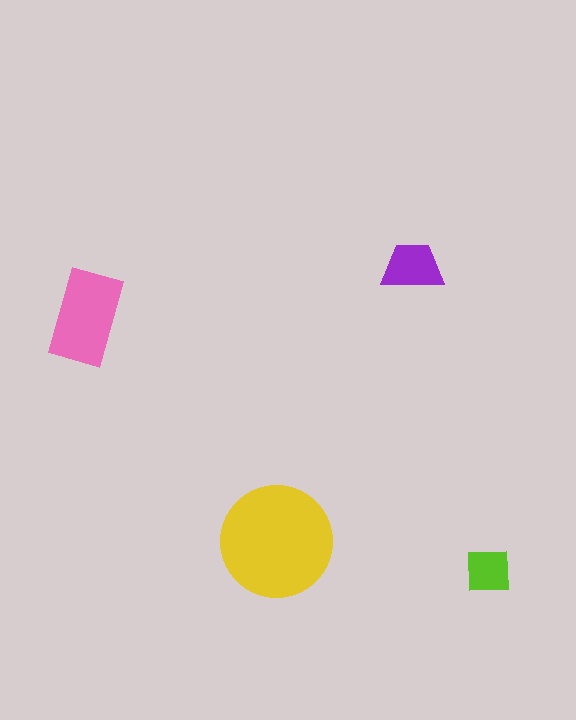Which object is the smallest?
The lime square.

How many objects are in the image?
There are 4 objects in the image.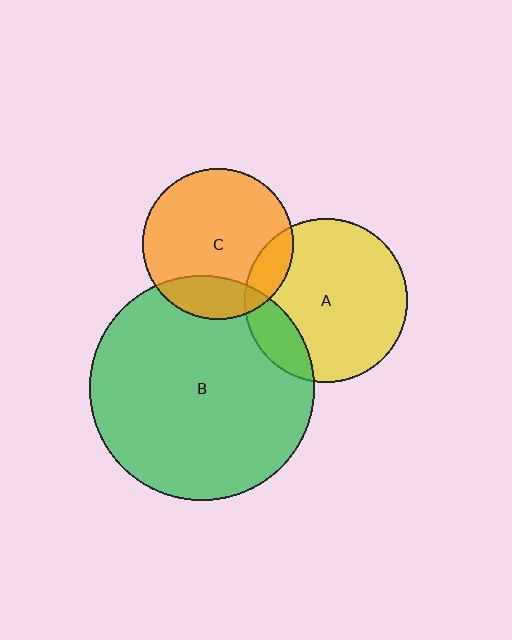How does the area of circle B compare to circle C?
Approximately 2.2 times.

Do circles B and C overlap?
Yes.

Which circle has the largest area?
Circle B (green).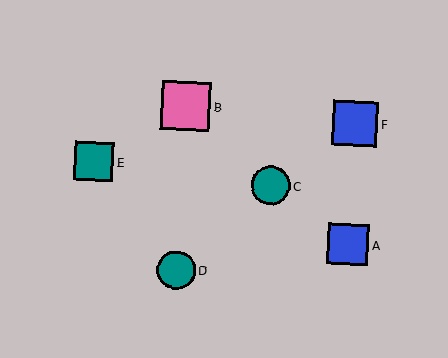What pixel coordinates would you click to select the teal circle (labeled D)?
Click at (176, 270) to select the teal circle D.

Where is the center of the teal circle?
The center of the teal circle is at (271, 186).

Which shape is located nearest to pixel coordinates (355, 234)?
The blue square (labeled A) at (348, 245) is nearest to that location.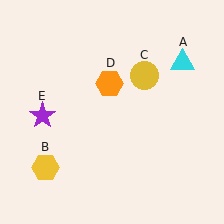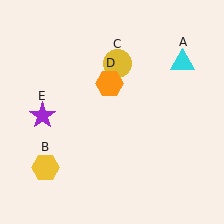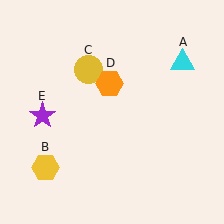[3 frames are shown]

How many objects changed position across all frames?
1 object changed position: yellow circle (object C).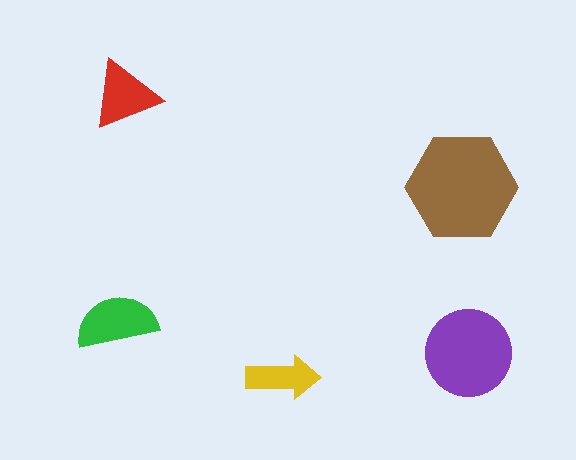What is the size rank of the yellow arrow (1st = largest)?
5th.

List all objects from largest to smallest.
The brown hexagon, the purple circle, the green semicircle, the red triangle, the yellow arrow.